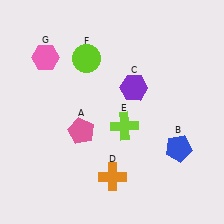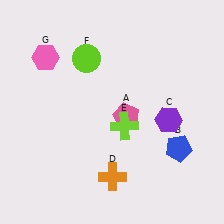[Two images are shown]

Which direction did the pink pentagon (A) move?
The pink pentagon (A) moved right.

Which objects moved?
The objects that moved are: the pink pentagon (A), the purple hexagon (C).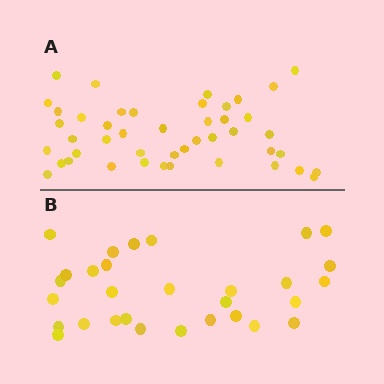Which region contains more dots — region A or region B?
Region A (the top region) has more dots.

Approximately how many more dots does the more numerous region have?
Region A has approximately 15 more dots than region B.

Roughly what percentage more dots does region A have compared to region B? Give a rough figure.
About 50% more.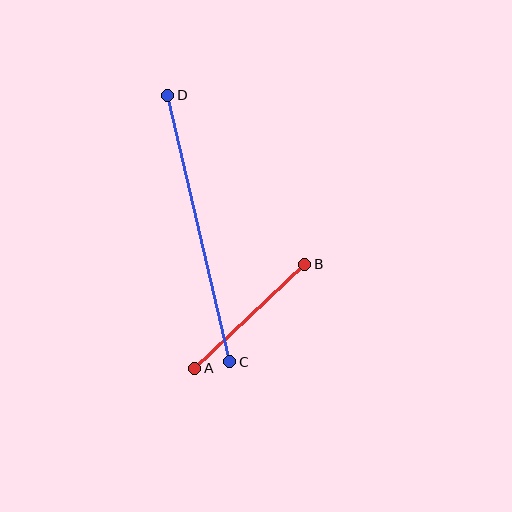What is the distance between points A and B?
The distance is approximately 152 pixels.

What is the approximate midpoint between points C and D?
The midpoint is at approximately (199, 228) pixels.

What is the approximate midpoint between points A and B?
The midpoint is at approximately (250, 316) pixels.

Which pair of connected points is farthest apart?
Points C and D are farthest apart.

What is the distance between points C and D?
The distance is approximately 274 pixels.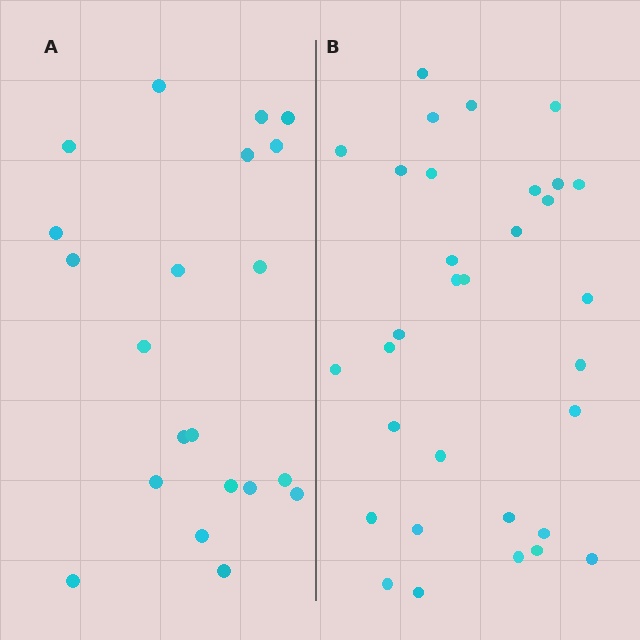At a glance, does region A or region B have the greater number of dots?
Region B (the right region) has more dots.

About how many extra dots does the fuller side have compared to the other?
Region B has roughly 12 or so more dots than region A.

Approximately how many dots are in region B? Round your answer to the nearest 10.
About 30 dots. (The exact count is 32, which rounds to 30.)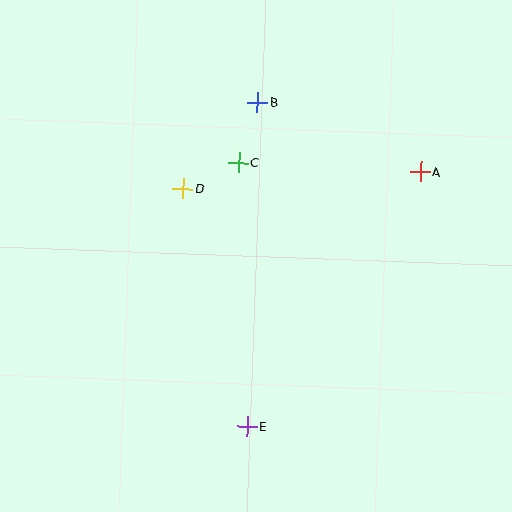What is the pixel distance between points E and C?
The distance between E and C is 264 pixels.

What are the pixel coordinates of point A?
Point A is at (420, 172).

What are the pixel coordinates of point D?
Point D is at (183, 188).